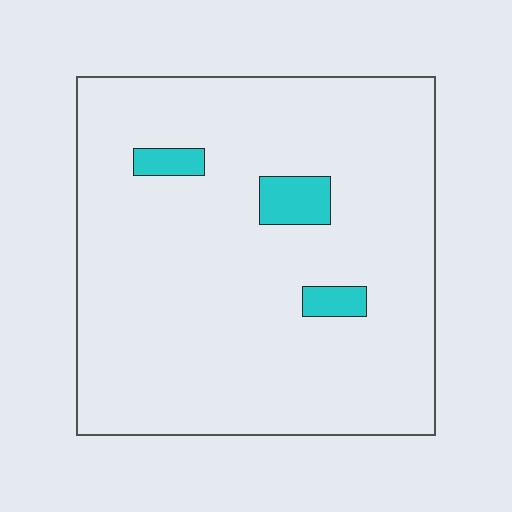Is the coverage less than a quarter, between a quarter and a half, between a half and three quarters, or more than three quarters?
Less than a quarter.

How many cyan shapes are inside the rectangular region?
3.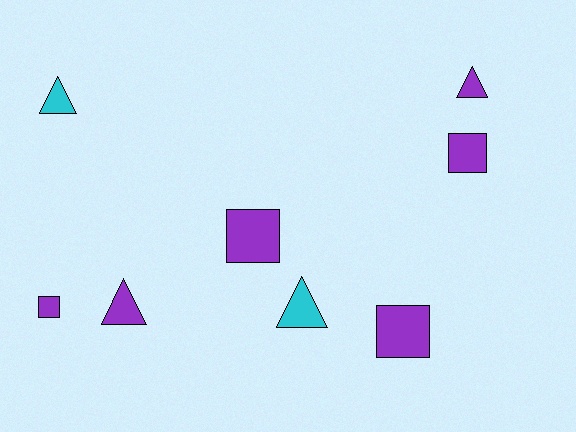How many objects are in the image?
There are 8 objects.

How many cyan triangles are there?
There are 2 cyan triangles.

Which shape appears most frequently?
Triangle, with 4 objects.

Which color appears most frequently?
Purple, with 6 objects.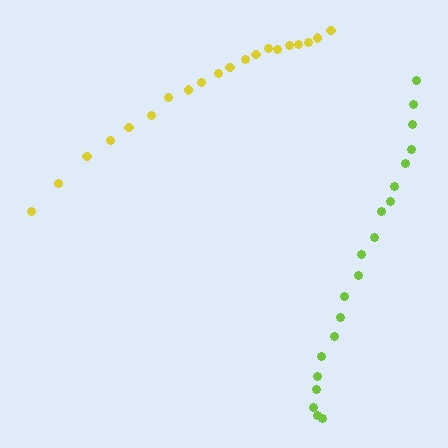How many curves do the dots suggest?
There are 2 distinct paths.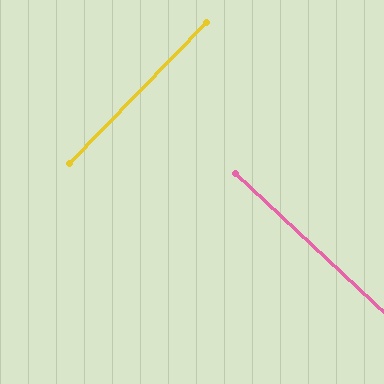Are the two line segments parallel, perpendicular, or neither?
Perpendicular — they meet at approximately 89°.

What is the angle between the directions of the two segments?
Approximately 89 degrees.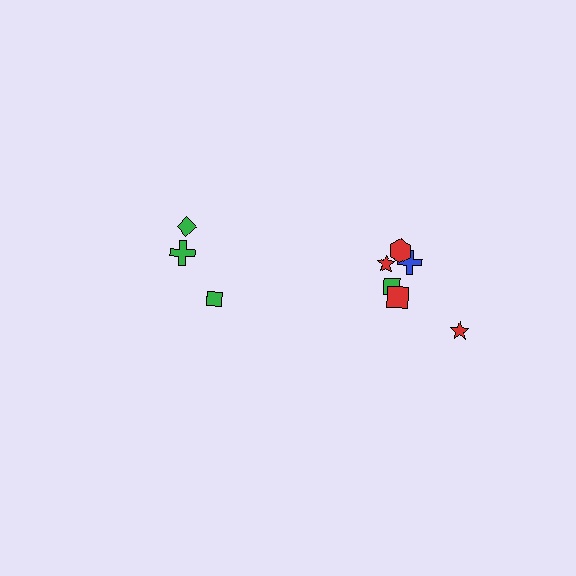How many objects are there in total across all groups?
There are 9 objects.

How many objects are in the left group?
There are 3 objects.